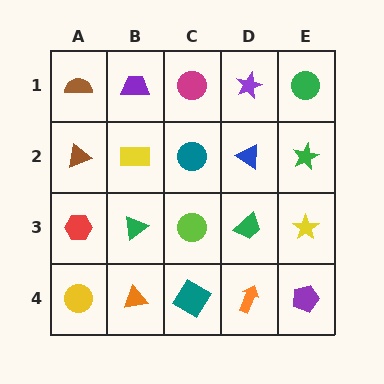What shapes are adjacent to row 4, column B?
A green triangle (row 3, column B), a yellow circle (row 4, column A), a teal diamond (row 4, column C).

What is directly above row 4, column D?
A green trapezoid.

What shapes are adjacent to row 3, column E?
A green star (row 2, column E), a purple pentagon (row 4, column E), a green trapezoid (row 3, column D).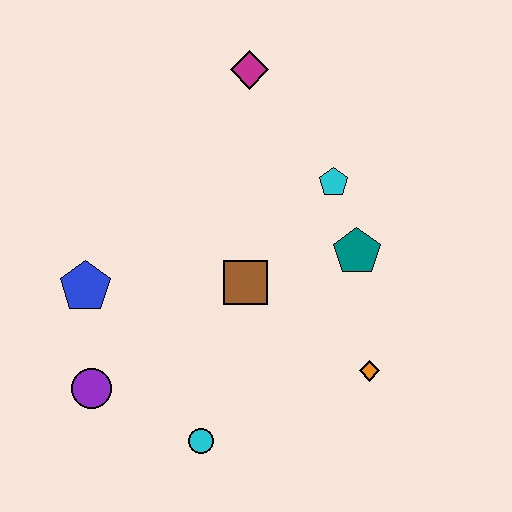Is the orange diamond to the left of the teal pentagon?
No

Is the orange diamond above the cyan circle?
Yes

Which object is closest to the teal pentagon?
The cyan pentagon is closest to the teal pentagon.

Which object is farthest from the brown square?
The magenta diamond is farthest from the brown square.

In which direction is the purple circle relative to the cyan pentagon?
The purple circle is to the left of the cyan pentagon.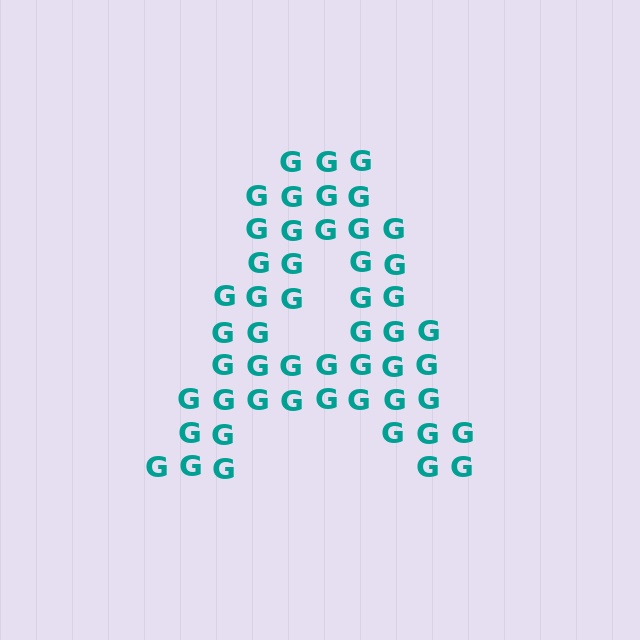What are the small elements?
The small elements are letter G's.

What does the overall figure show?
The overall figure shows the letter A.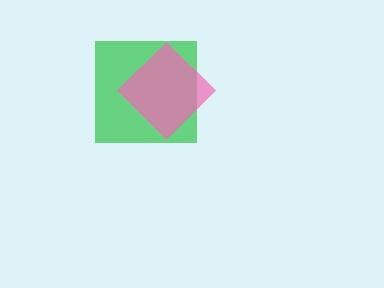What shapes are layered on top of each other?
The layered shapes are: a green square, a pink diamond.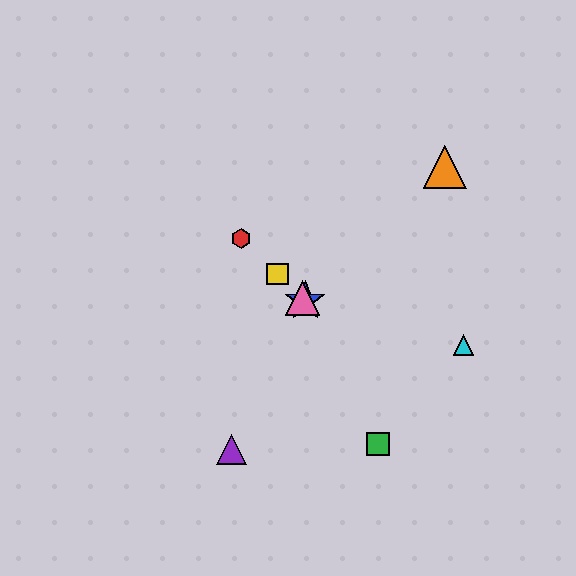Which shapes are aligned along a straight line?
The red hexagon, the blue star, the yellow square, the pink triangle are aligned along a straight line.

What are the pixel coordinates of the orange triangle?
The orange triangle is at (445, 167).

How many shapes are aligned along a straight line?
4 shapes (the red hexagon, the blue star, the yellow square, the pink triangle) are aligned along a straight line.